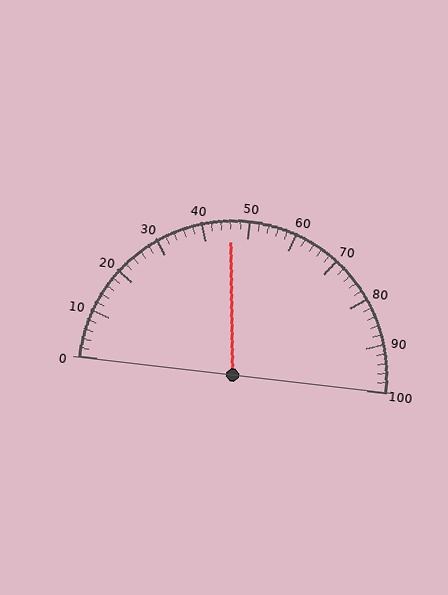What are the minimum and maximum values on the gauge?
The gauge ranges from 0 to 100.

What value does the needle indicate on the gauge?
The needle indicates approximately 46.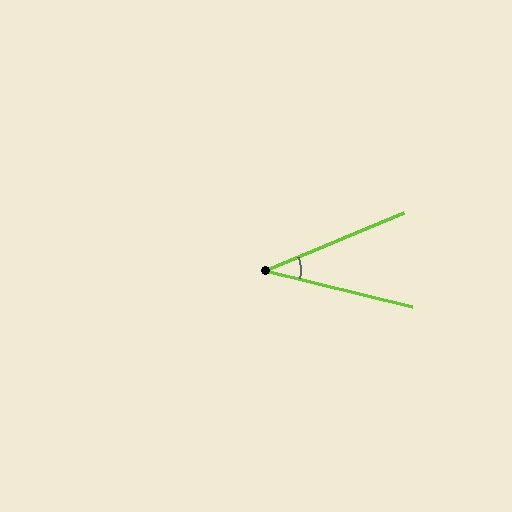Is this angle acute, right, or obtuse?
It is acute.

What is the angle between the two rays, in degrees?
Approximately 36 degrees.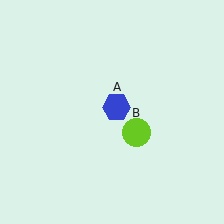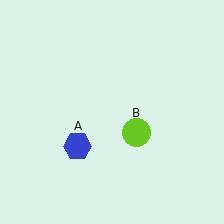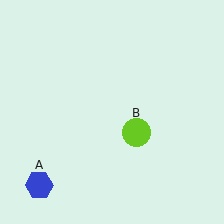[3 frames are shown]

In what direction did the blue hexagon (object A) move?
The blue hexagon (object A) moved down and to the left.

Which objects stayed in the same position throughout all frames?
Lime circle (object B) remained stationary.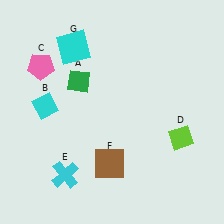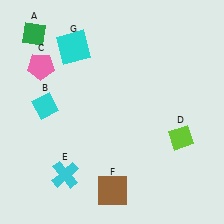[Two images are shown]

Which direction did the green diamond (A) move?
The green diamond (A) moved up.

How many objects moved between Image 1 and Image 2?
2 objects moved between the two images.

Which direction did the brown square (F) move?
The brown square (F) moved down.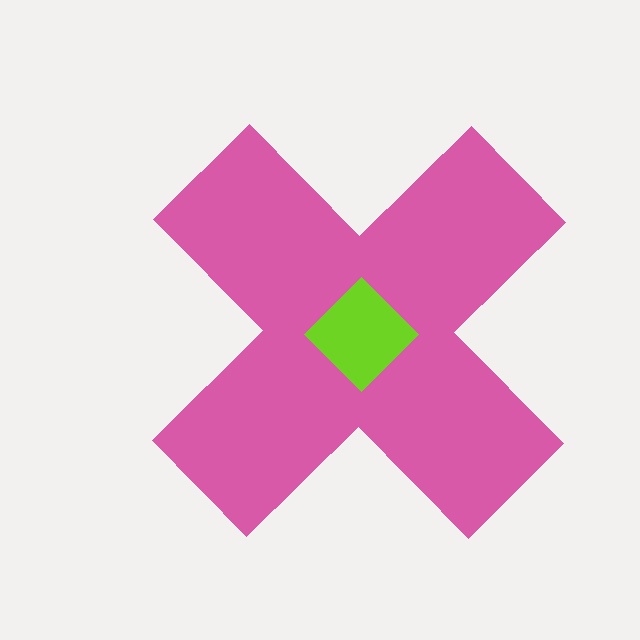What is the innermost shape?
The lime diamond.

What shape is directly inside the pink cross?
The lime diamond.